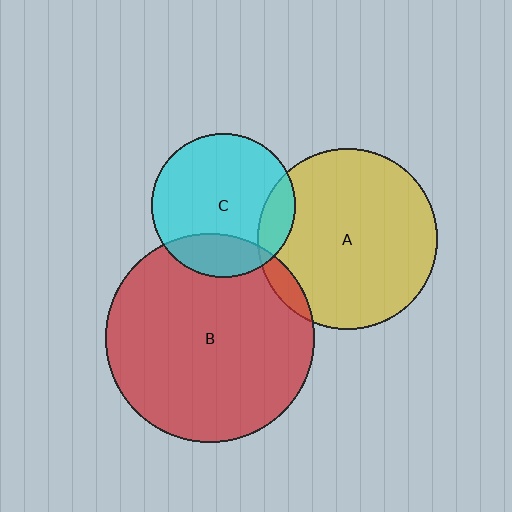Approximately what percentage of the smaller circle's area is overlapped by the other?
Approximately 20%.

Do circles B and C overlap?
Yes.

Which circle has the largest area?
Circle B (red).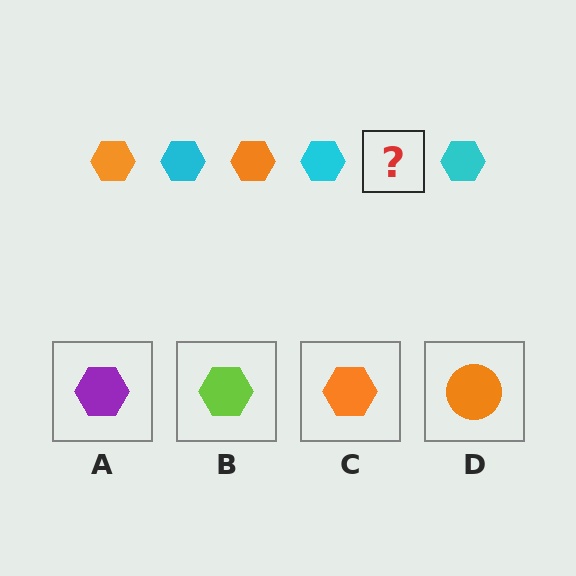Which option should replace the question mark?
Option C.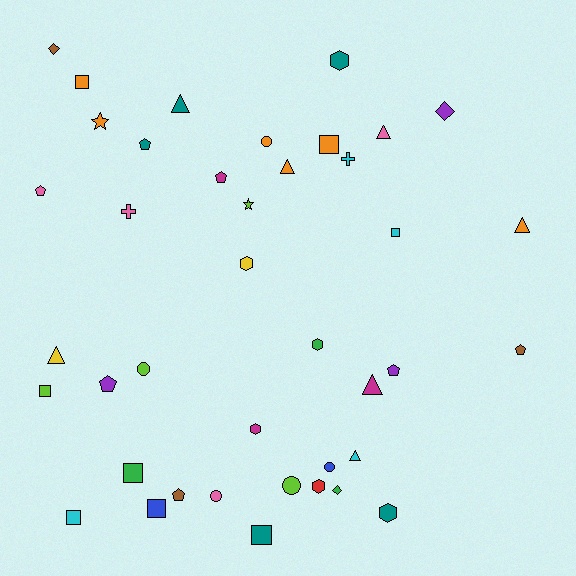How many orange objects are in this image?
There are 6 orange objects.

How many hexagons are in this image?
There are 6 hexagons.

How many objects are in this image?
There are 40 objects.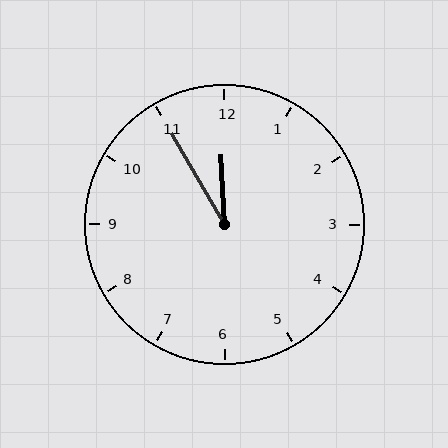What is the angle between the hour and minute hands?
Approximately 28 degrees.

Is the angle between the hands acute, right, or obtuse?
It is acute.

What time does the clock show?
11:55.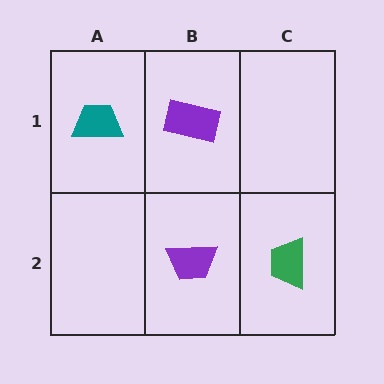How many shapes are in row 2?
2 shapes.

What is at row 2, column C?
A green trapezoid.